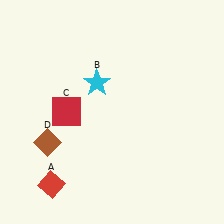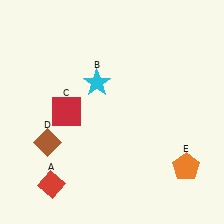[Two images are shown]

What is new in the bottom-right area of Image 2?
An orange pentagon (E) was added in the bottom-right area of Image 2.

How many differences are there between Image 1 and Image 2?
There is 1 difference between the two images.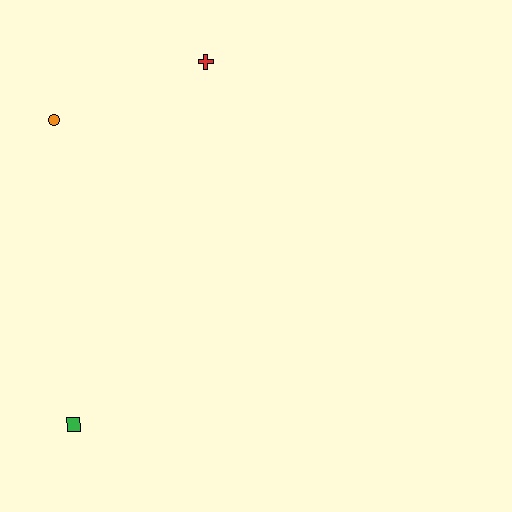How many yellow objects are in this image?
There are no yellow objects.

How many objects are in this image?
There are 3 objects.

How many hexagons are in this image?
There are no hexagons.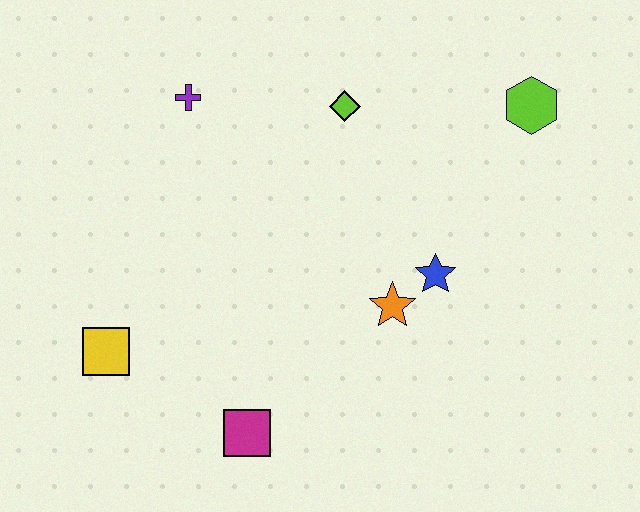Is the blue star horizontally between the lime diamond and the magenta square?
No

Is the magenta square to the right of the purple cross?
Yes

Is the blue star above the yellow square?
Yes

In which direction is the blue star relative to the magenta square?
The blue star is to the right of the magenta square.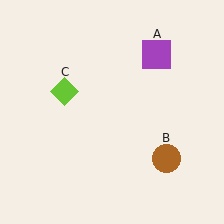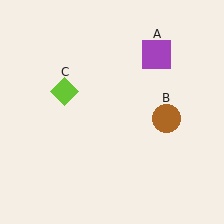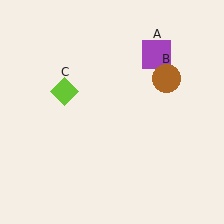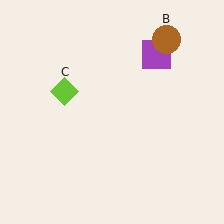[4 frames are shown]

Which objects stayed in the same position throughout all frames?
Purple square (object A) and lime diamond (object C) remained stationary.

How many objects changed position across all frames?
1 object changed position: brown circle (object B).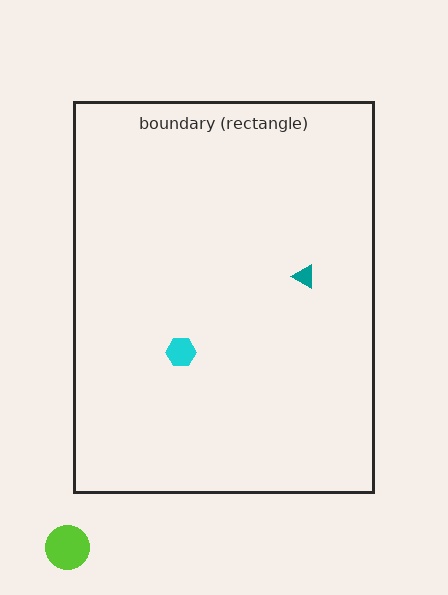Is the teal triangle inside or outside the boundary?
Inside.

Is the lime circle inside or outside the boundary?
Outside.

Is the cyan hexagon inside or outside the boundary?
Inside.